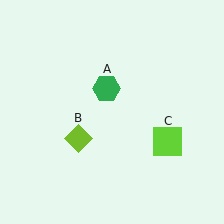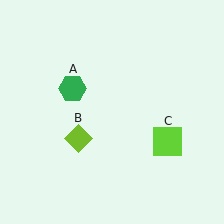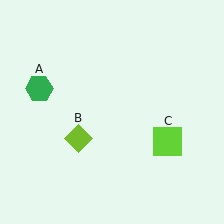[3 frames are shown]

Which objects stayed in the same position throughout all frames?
Lime diamond (object B) and lime square (object C) remained stationary.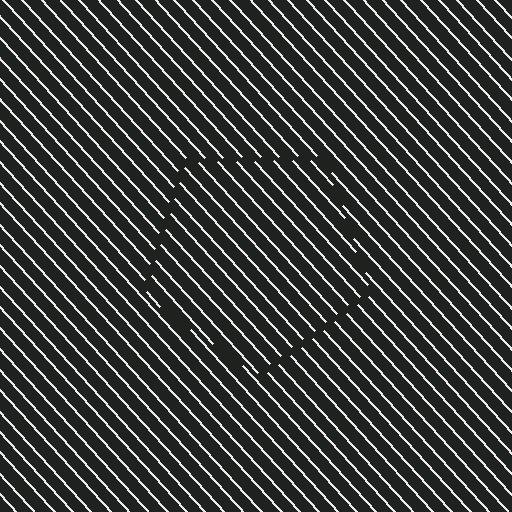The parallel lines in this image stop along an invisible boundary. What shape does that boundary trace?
An illusory pentagon. The interior of the shape contains the same grating, shifted by half a period — the contour is defined by the phase discontinuity where line-ends from the inner and outer gratings abut.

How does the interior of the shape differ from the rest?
The interior of the shape contains the same grating, shifted by half a period — the contour is defined by the phase discontinuity where line-ends from the inner and outer gratings abut.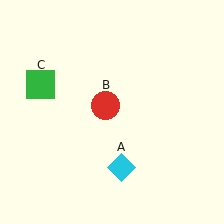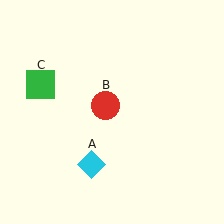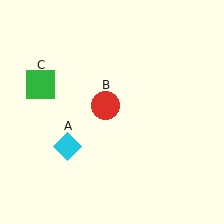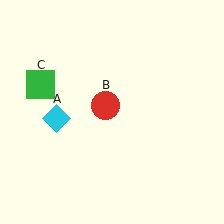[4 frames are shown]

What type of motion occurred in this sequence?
The cyan diamond (object A) rotated clockwise around the center of the scene.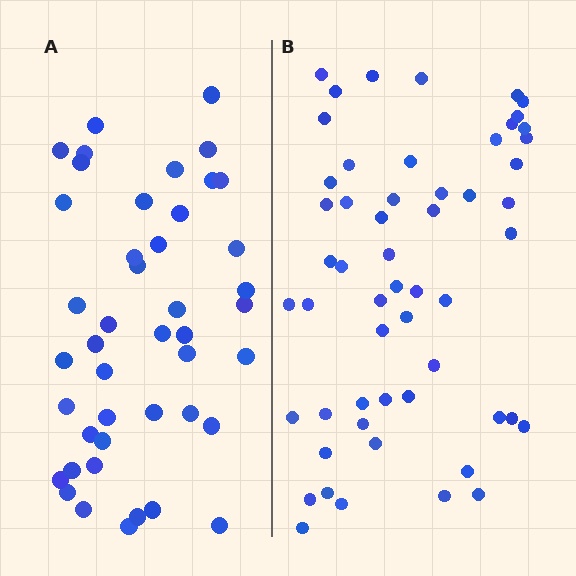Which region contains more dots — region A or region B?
Region B (the right region) has more dots.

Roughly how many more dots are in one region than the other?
Region B has roughly 12 or so more dots than region A.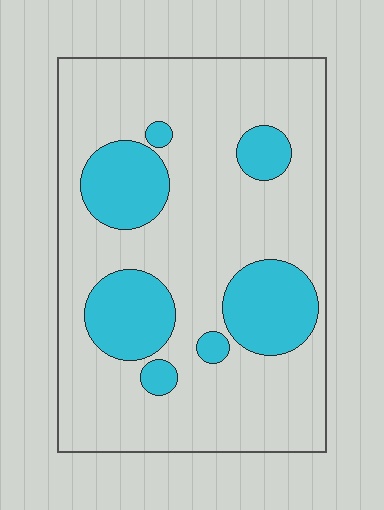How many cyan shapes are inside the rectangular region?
7.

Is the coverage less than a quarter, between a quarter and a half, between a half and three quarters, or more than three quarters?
Less than a quarter.